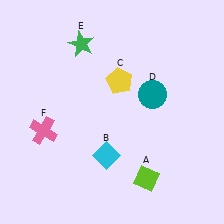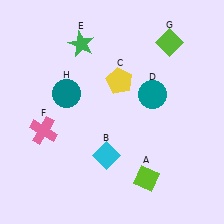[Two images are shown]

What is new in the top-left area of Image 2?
A teal circle (H) was added in the top-left area of Image 2.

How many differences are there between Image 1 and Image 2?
There are 2 differences between the two images.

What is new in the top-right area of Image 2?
A lime diamond (G) was added in the top-right area of Image 2.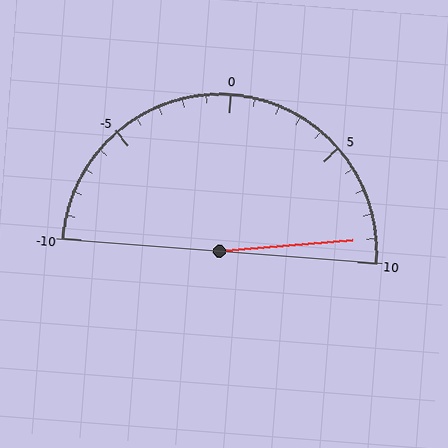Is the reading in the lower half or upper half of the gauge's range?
The reading is in the upper half of the range (-10 to 10).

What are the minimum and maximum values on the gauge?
The gauge ranges from -10 to 10.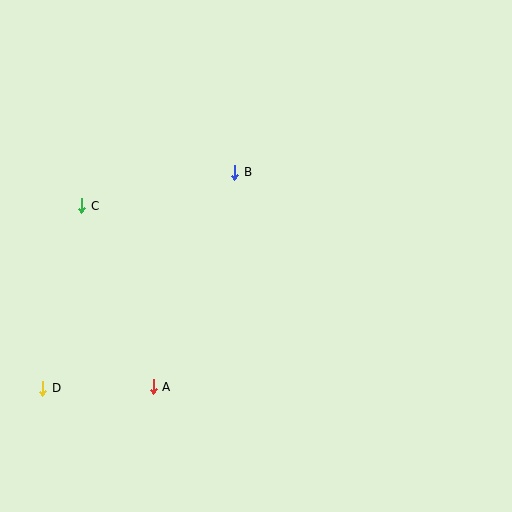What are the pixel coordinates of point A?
Point A is at (153, 387).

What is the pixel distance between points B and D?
The distance between B and D is 289 pixels.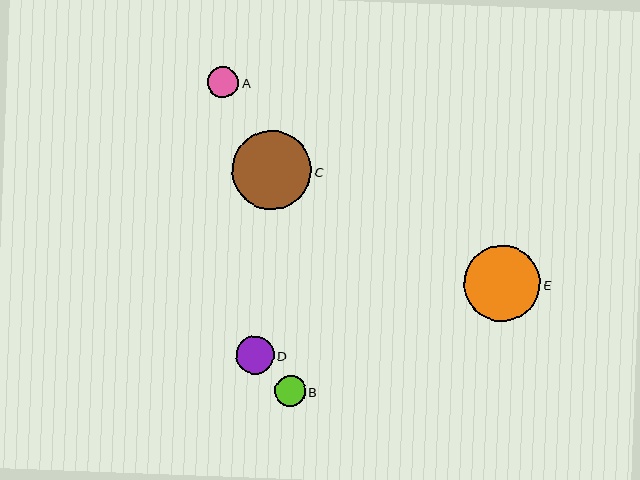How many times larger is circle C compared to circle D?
Circle C is approximately 2.1 times the size of circle D.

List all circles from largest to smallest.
From largest to smallest: C, E, D, A, B.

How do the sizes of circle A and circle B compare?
Circle A and circle B are approximately the same size.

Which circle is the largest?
Circle C is the largest with a size of approximately 79 pixels.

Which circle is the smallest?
Circle B is the smallest with a size of approximately 30 pixels.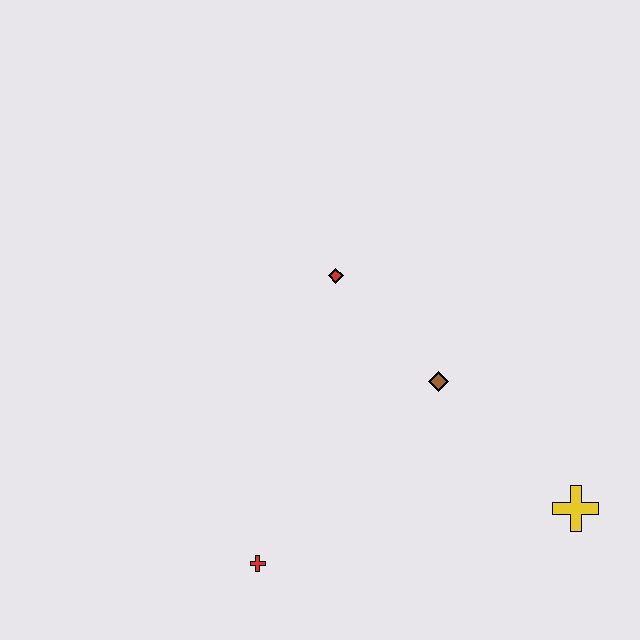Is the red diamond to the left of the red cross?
No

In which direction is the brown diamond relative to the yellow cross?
The brown diamond is to the left of the yellow cross.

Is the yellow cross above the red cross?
Yes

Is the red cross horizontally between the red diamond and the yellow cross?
No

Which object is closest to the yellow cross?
The brown diamond is closest to the yellow cross.